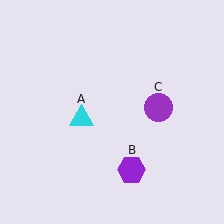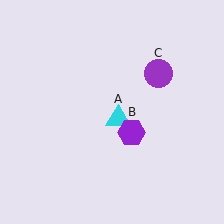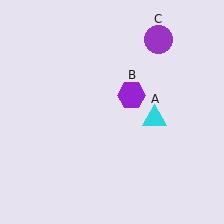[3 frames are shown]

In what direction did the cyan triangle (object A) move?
The cyan triangle (object A) moved right.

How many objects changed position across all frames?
3 objects changed position: cyan triangle (object A), purple hexagon (object B), purple circle (object C).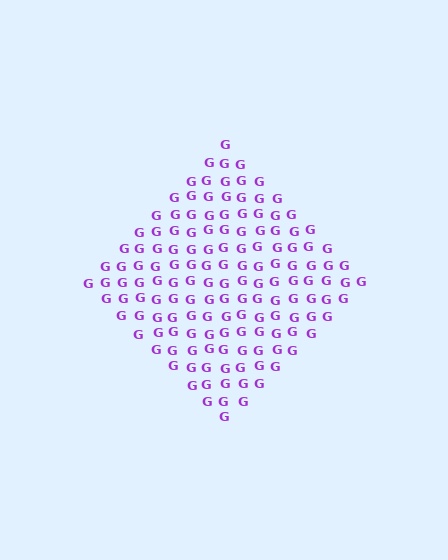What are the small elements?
The small elements are letter G's.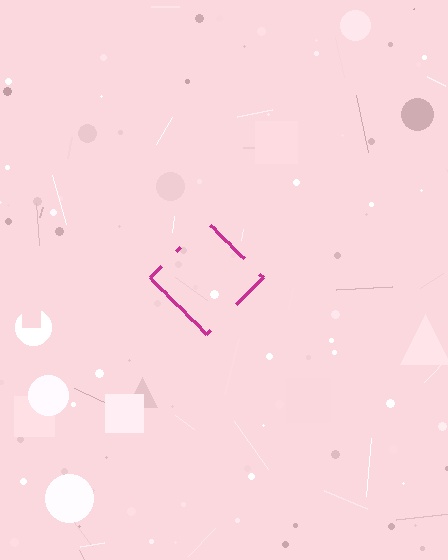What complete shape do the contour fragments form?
The contour fragments form a diamond.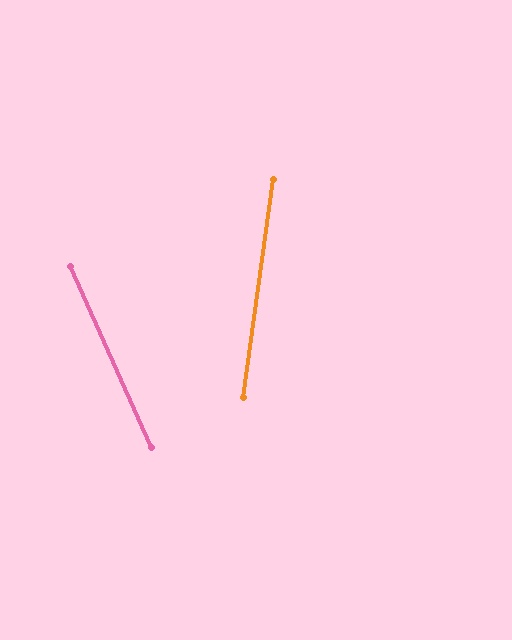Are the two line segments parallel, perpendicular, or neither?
Neither parallel nor perpendicular — they differ by about 32°.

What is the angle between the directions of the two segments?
Approximately 32 degrees.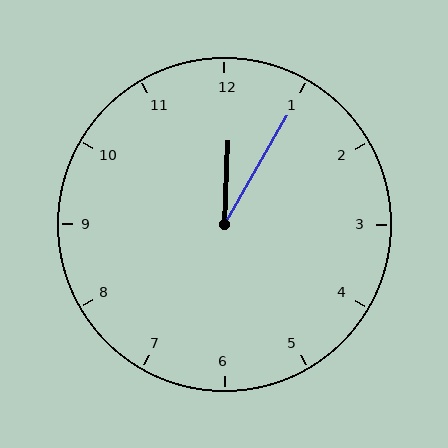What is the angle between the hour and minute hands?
Approximately 28 degrees.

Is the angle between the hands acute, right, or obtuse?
It is acute.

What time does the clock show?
12:05.